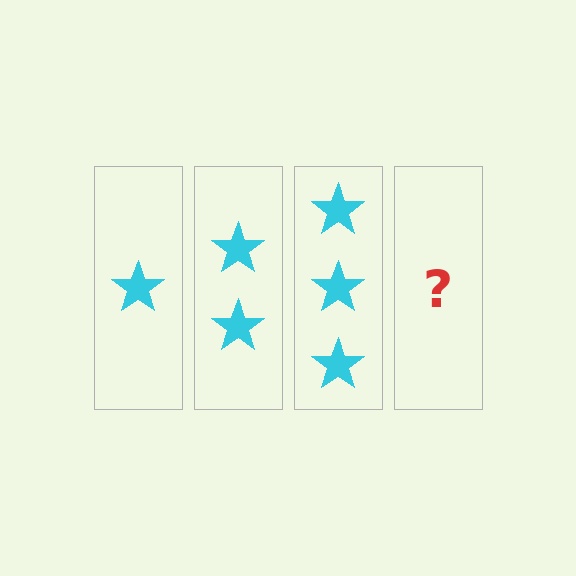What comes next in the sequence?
The next element should be 4 stars.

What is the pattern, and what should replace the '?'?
The pattern is that each step adds one more star. The '?' should be 4 stars.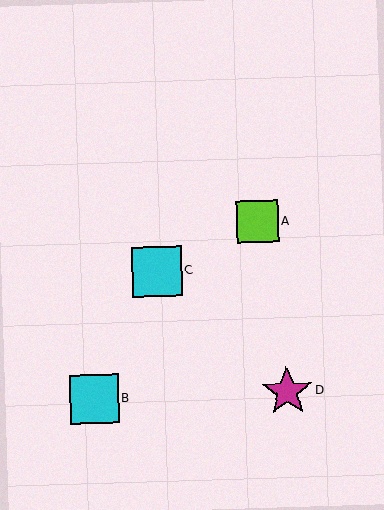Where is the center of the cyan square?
The center of the cyan square is at (94, 399).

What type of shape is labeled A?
Shape A is a lime square.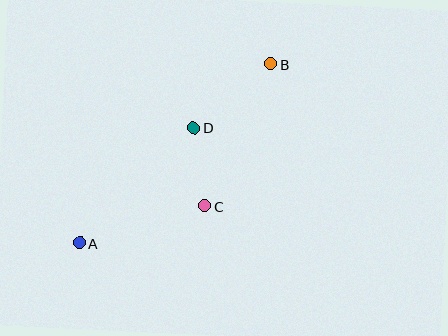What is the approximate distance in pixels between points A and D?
The distance between A and D is approximately 162 pixels.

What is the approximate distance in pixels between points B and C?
The distance between B and C is approximately 157 pixels.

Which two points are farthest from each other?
Points A and B are farthest from each other.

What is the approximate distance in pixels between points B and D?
The distance between B and D is approximately 100 pixels.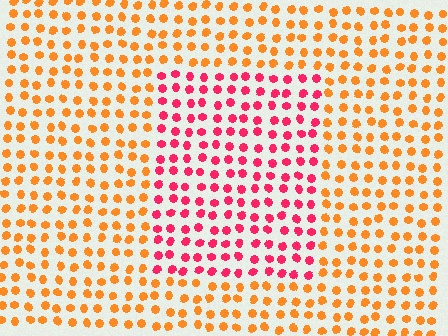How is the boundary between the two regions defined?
The boundary is defined purely by a slight shift in hue (about 47 degrees). Spacing, size, and orientation are identical on both sides.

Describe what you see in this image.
The image is filled with small orange elements in a uniform arrangement. A rectangle-shaped region is visible where the elements are tinted to a slightly different hue, forming a subtle color boundary.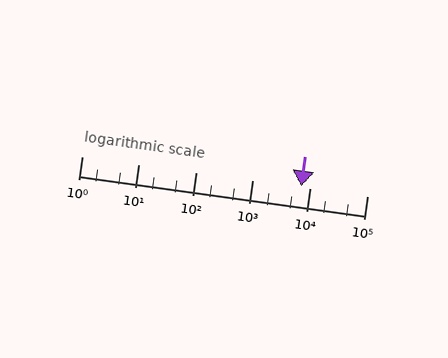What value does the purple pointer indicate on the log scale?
The pointer indicates approximately 6900.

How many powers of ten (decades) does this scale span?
The scale spans 5 decades, from 1 to 100000.